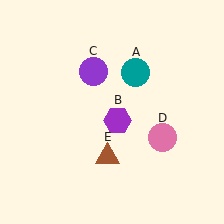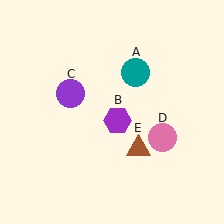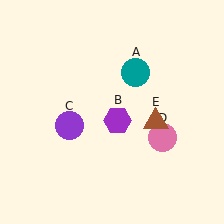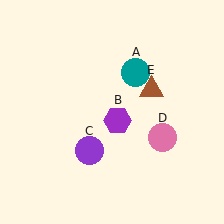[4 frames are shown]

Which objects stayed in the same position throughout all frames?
Teal circle (object A) and purple hexagon (object B) and pink circle (object D) remained stationary.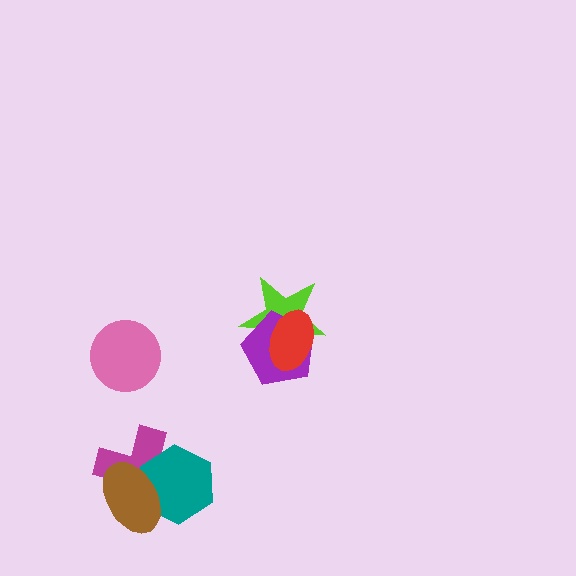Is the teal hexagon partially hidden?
Yes, it is partially covered by another shape.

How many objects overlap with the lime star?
2 objects overlap with the lime star.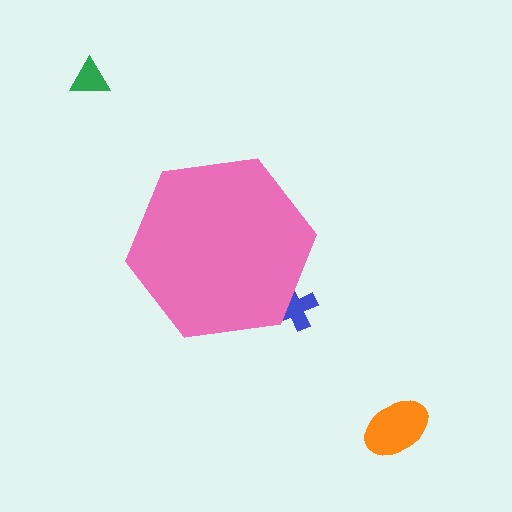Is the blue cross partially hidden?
Yes, the blue cross is partially hidden behind the pink hexagon.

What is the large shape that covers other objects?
A pink hexagon.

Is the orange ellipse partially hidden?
No, the orange ellipse is fully visible.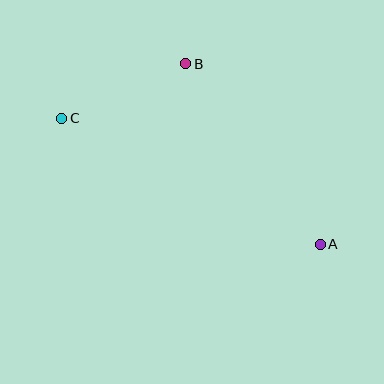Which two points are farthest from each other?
Points A and C are farthest from each other.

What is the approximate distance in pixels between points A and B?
The distance between A and B is approximately 225 pixels.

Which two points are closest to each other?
Points B and C are closest to each other.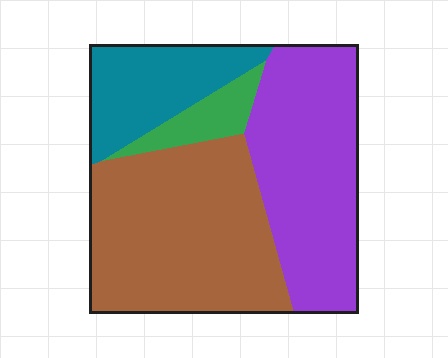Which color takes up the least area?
Green, at roughly 5%.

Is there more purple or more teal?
Purple.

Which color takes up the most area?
Brown, at roughly 40%.